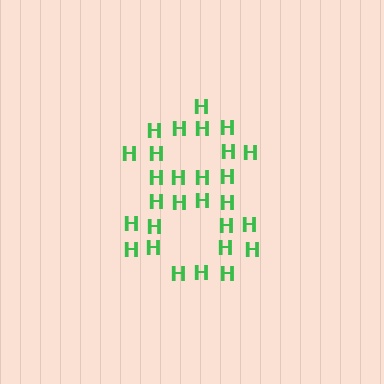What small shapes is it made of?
It is made of small letter H's.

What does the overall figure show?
The overall figure shows the digit 8.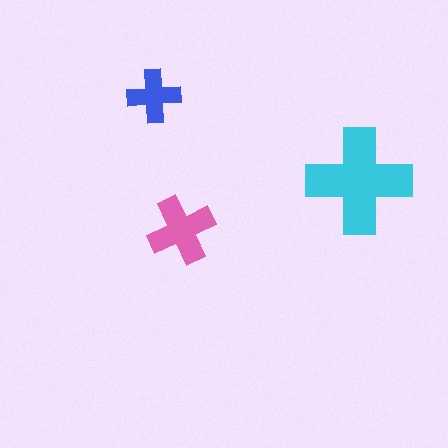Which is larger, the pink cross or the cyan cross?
The cyan one.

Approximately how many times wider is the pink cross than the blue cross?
About 1.5 times wider.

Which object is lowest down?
The pink cross is bottommost.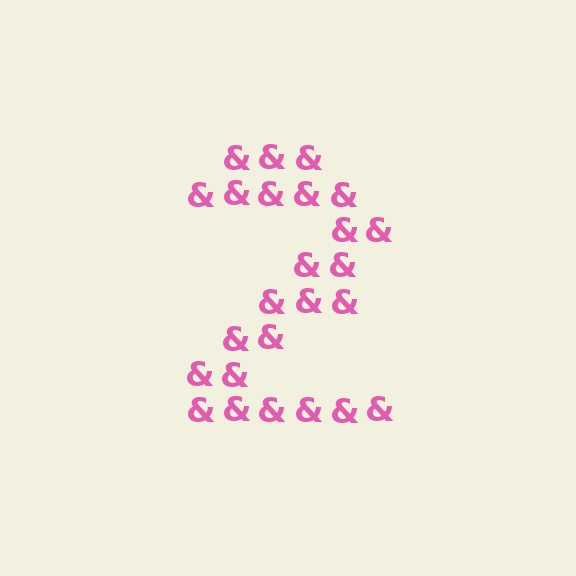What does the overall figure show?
The overall figure shows the digit 2.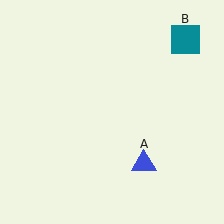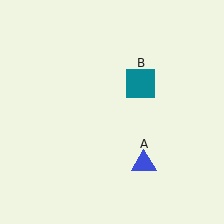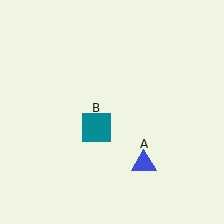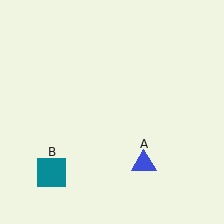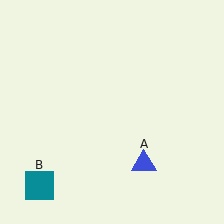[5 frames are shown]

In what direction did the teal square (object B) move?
The teal square (object B) moved down and to the left.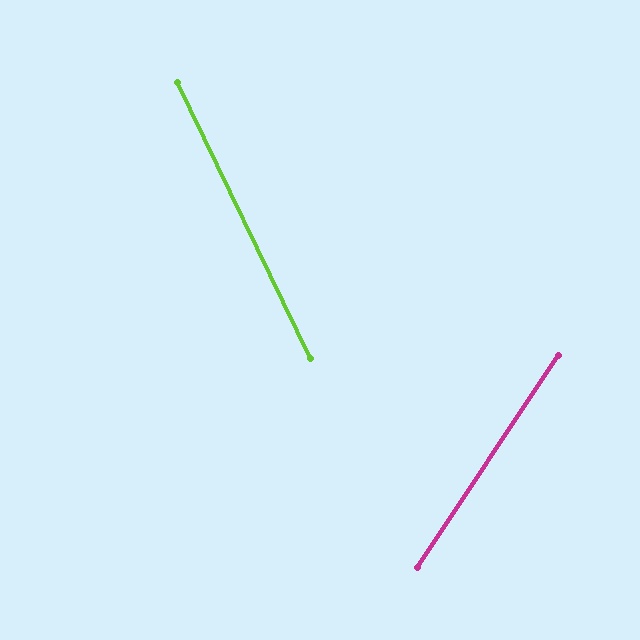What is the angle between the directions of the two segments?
Approximately 59 degrees.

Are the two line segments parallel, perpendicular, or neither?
Neither parallel nor perpendicular — they differ by about 59°.